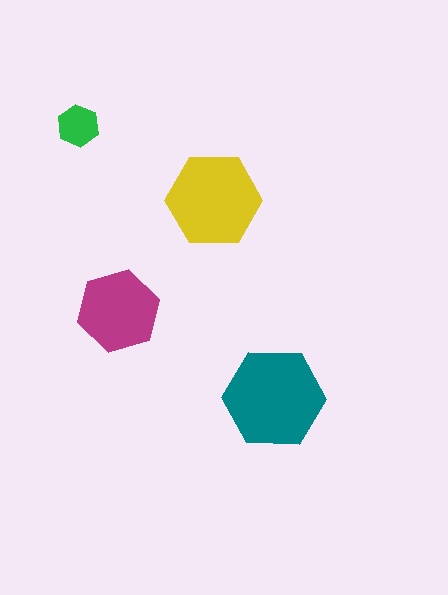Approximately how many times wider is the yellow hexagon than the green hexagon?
About 2.5 times wider.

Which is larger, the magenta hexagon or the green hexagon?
The magenta one.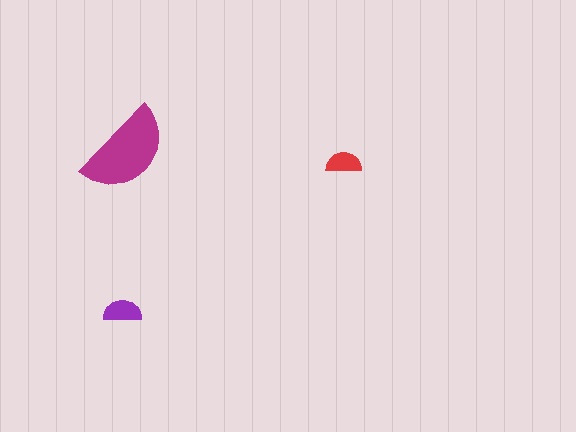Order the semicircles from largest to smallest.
the magenta one, the purple one, the red one.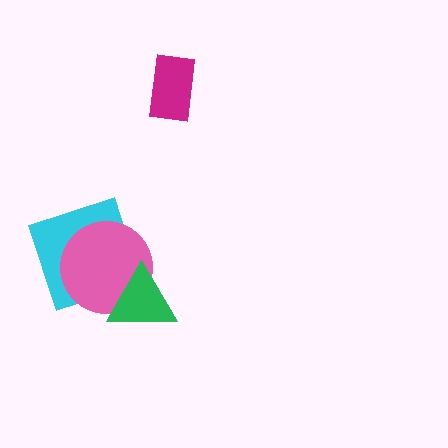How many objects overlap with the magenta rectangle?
0 objects overlap with the magenta rectangle.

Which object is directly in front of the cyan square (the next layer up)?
The pink circle is directly in front of the cyan square.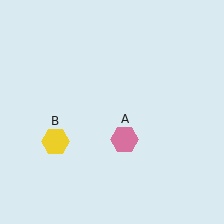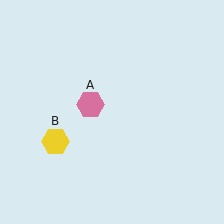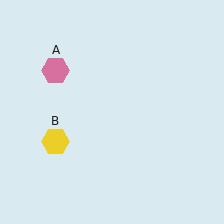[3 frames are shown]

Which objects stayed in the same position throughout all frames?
Yellow hexagon (object B) remained stationary.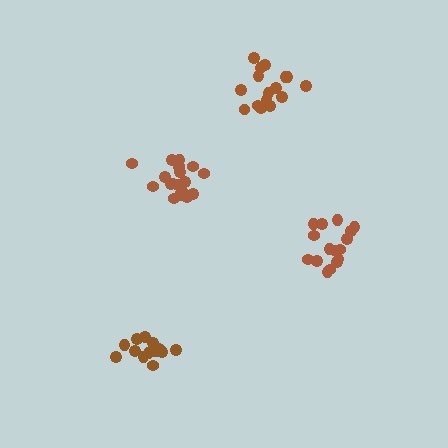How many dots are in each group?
Group 1: 16 dots, Group 2: 19 dots, Group 3: 16 dots, Group 4: 14 dots (65 total).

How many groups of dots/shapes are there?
There are 4 groups.